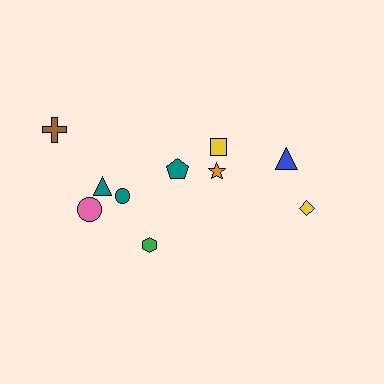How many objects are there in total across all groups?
There are 10 objects.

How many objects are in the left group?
There are 6 objects.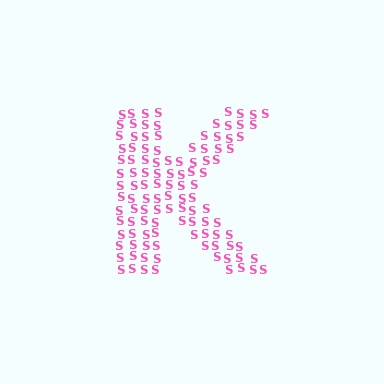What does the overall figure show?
The overall figure shows the letter K.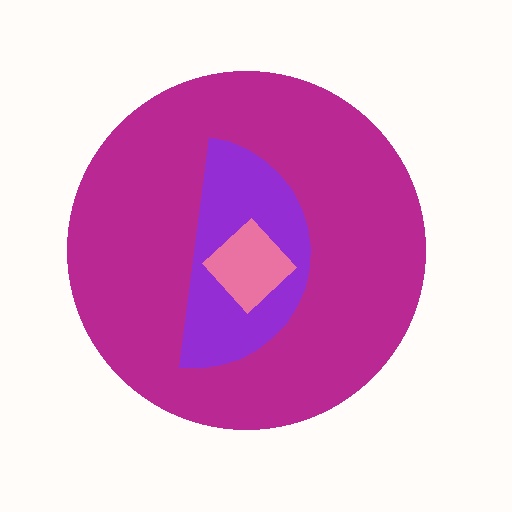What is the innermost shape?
The pink diamond.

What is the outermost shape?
The magenta circle.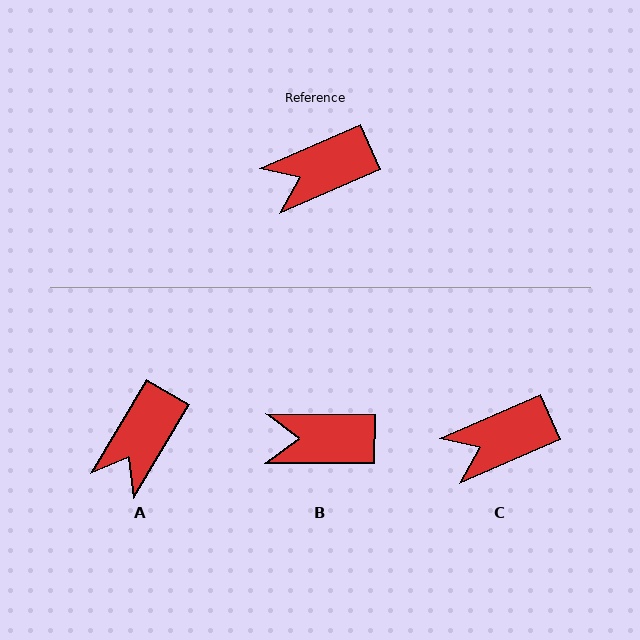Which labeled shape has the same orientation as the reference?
C.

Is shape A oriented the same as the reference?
No, it is off by about 36 degrees.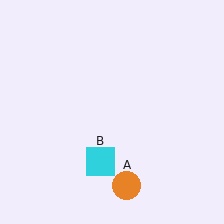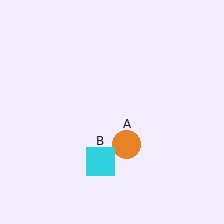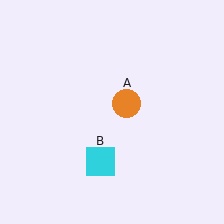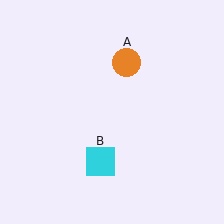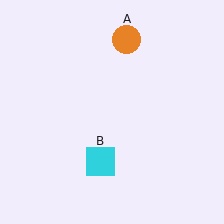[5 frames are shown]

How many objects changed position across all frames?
1 object changed position: orange circle (object A).